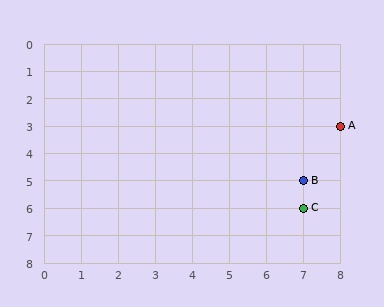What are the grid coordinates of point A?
Point A is at grid coordinates (8, 3).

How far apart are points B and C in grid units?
Points B and C are 1 row apart.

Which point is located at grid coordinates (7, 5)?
Point B is at (7, 5).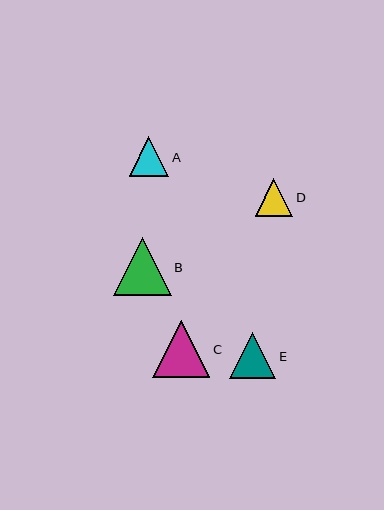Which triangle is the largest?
Triangle B is the largest with a size of approximately 58 pixels.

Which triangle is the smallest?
Triangle D is the smallest with a size of approximately 38 pixels.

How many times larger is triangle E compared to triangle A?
Triangle E is approximately 1.2 times the size of triangle A.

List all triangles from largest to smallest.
From largest to smallest: B, C, E, A, D.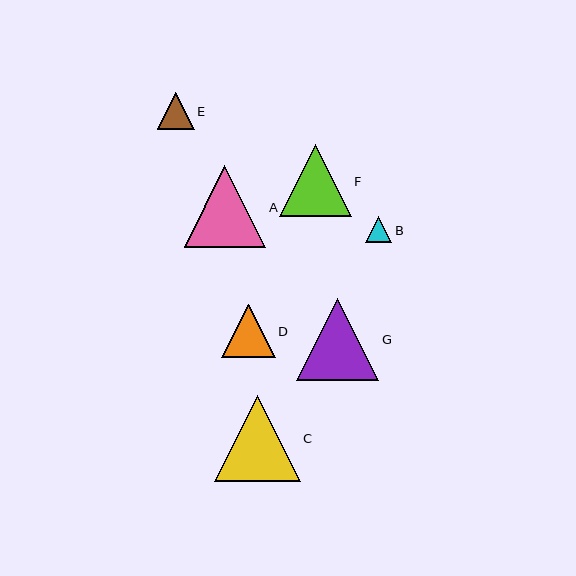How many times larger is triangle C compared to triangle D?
Triangle C is approximately 1.6 times the size of triangle D.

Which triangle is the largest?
Triangle C is the largest with a size of approximately 86 pixels.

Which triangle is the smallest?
Triangle B is the smallest with a size of approximately 26 pixels.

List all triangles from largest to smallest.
From largest to smallest: C, G, A, F, D, E, B.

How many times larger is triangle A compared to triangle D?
Triangle A is approximately 1.5 times the size of triangle D.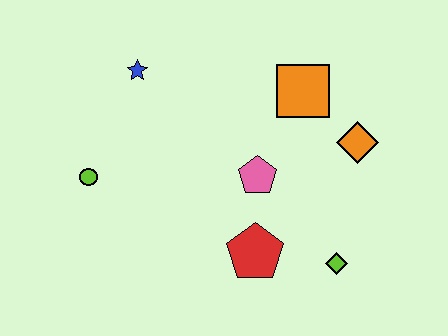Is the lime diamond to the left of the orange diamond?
Yes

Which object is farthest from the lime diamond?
The blue star is farthest from the lime diamond.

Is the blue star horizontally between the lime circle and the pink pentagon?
Yes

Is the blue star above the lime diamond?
Yes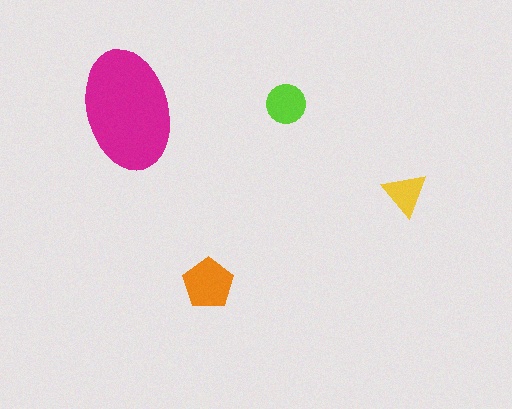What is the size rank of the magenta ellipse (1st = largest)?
1st.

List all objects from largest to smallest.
The magenta ellipse, the orange pentagon, the lime circle, the yellow triangle.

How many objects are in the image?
There are 4 objects in the image.